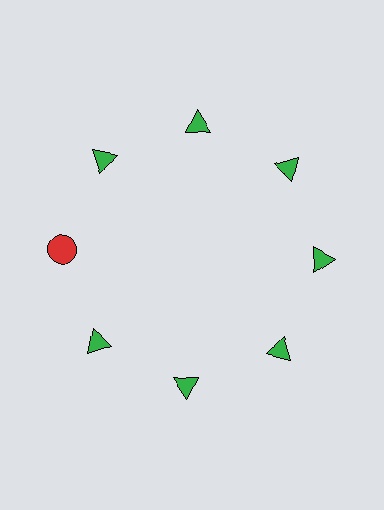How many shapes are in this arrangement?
There are 8 shapes arranged in a ring pattern.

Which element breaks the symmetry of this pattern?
The red circle at roughly the 9 o'clock position breaks the symmetry. All other shapes are green triangles.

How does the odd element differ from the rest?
It differs in both color (red instead of green) and shape (circle instead of triangle).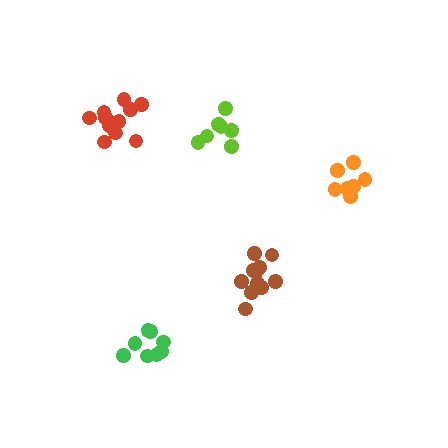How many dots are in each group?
Group 1: 7 dots, Group 2: 8 dots, Group 3: 11 dots, Group 4: 13 dots, Group 5: 7 dots (46 total).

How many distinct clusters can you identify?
There are 5 distinct clusters.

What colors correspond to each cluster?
The clusters are colored: lime, green, brown, red, orange.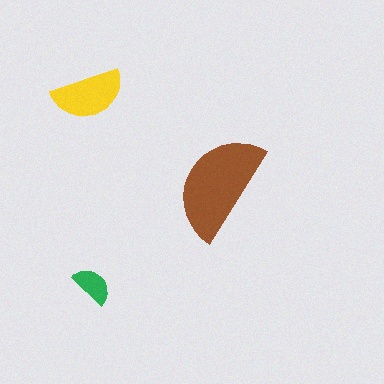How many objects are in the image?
There are 3 objects in the image.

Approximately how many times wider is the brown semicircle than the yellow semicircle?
About 1.5 times wider.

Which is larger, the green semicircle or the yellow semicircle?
The yellow one.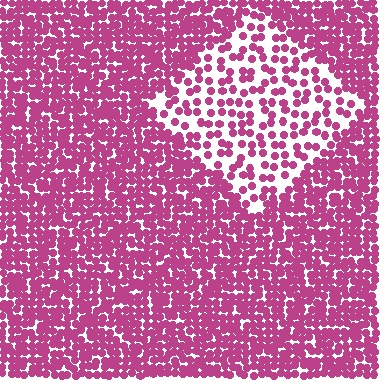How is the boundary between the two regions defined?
The boundary is defined by a change in element density (approximately 2.3x ratio). All elements are the same color, size, and shape.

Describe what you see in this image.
The image contains small magenta elements arranged at two different densities. A diamond-shaped region is visible where the elements are less densely packed than the surrounding area.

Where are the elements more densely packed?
The elements are more densely packed outside the diamond boundary.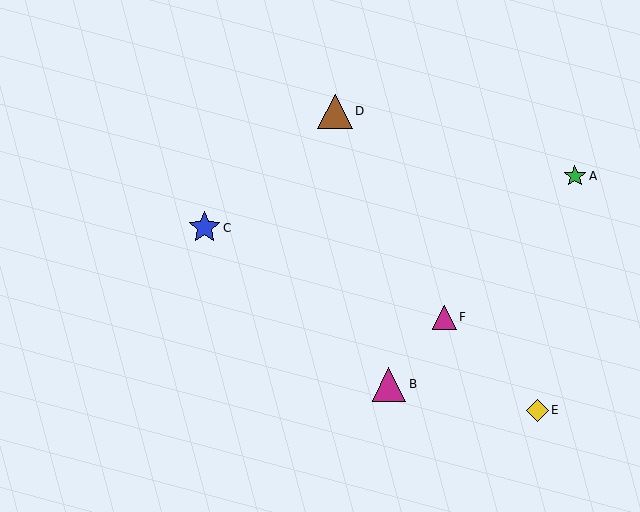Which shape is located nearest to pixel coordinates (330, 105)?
The brown triangle (labeled D) at (335, 111) is nearest to that location.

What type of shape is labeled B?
Shape B is a magenta triangle.